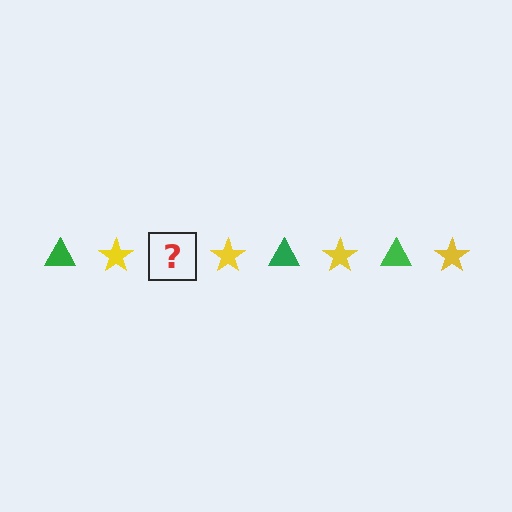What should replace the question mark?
The question mark should be replaced with a green triangle.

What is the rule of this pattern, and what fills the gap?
The rule is that the pattern alternates between green triangle and yellow star. The gap should be filled with a green triangle.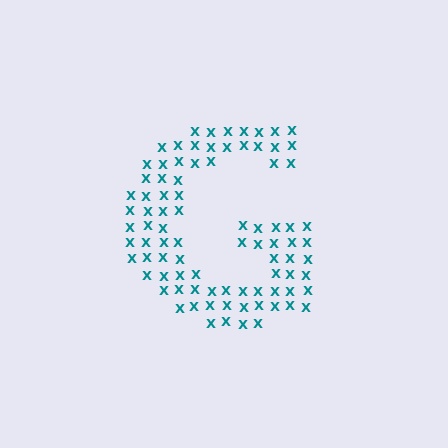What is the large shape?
The large shape is the letter G.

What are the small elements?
The small elements are letter X's.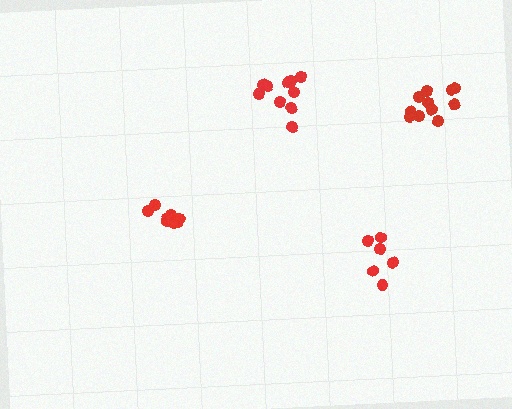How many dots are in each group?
Group 1: 10 dots, Group 2: 8 dots, Group 3: 6 dots, Group 4: 11 dots (35 total).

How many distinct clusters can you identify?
There are 4 distinct clusters.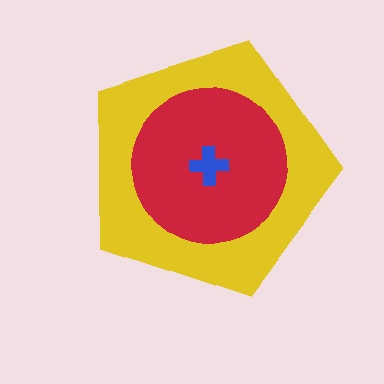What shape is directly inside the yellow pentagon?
The red circle.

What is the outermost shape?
The yellow pentagon.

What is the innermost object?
The blue cross.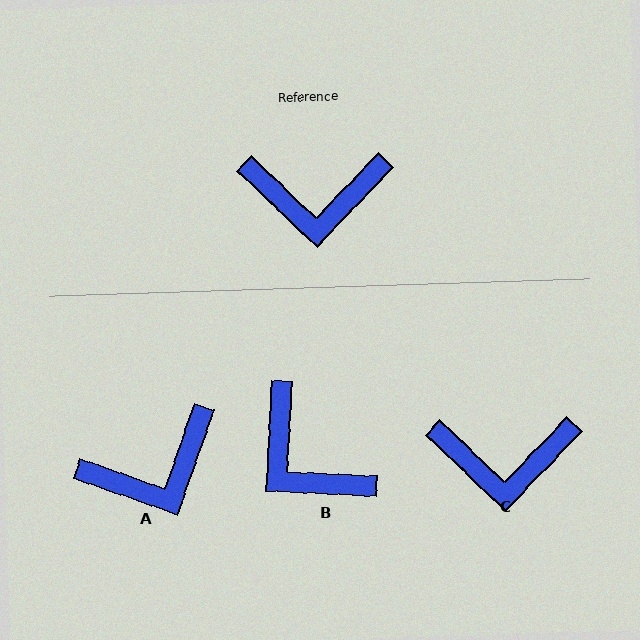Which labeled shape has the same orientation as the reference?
C.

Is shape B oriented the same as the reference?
No, it is off by about 50 degrees.